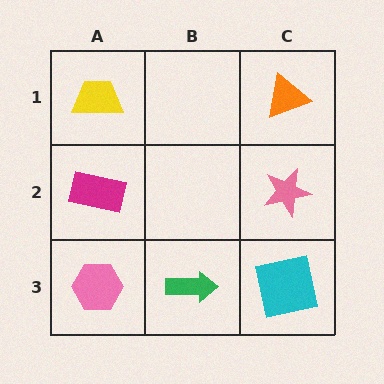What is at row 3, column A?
A pink hexagon.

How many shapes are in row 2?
2 shapes.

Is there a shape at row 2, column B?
No, that cell is empty.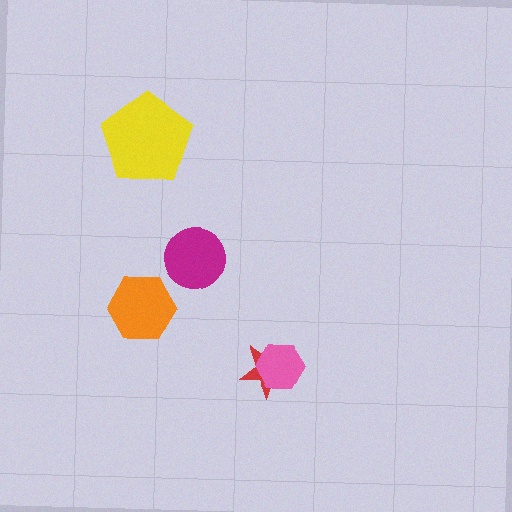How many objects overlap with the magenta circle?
0 objects overlap with the magenta circle.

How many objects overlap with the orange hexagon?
0 objects overlap with the orange hexagon.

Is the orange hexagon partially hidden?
No, no other shape covers it.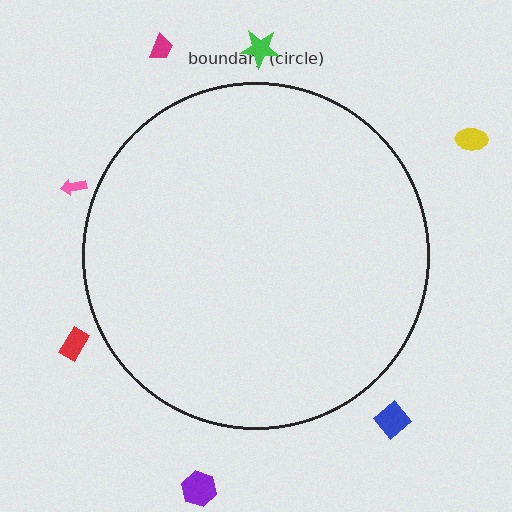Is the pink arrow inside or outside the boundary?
Outside.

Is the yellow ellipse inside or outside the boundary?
Outside.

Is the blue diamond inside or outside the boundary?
Outside.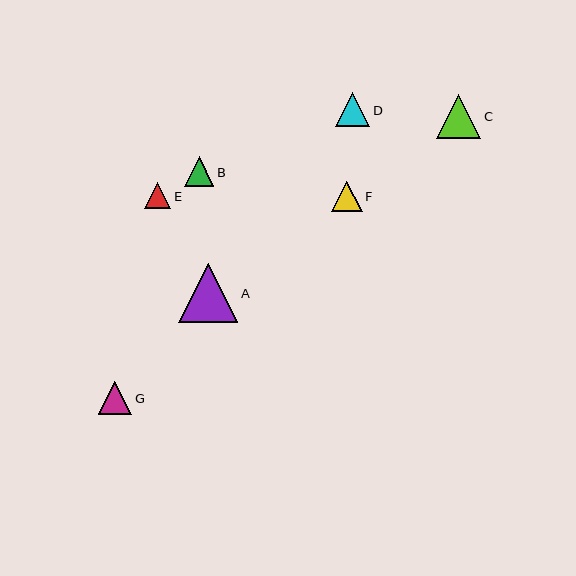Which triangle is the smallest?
Triangle E is the smallest with a size of approximately 26 pixels.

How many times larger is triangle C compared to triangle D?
Triangle C is approximately 1.3 times the size of triangle D.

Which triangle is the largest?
Triangle A is the largest with a size of approximately 59 pixels.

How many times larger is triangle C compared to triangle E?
Triangle C is approximately 1.7 times the size of triangle E.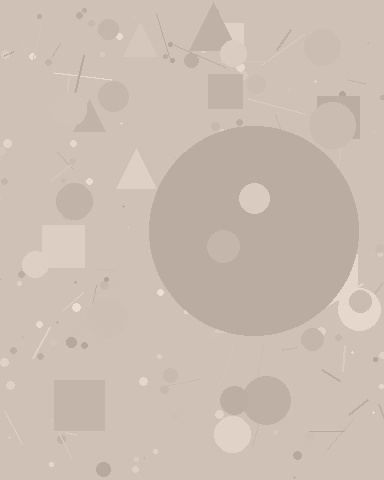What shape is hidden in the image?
A circle is hidden in the image.